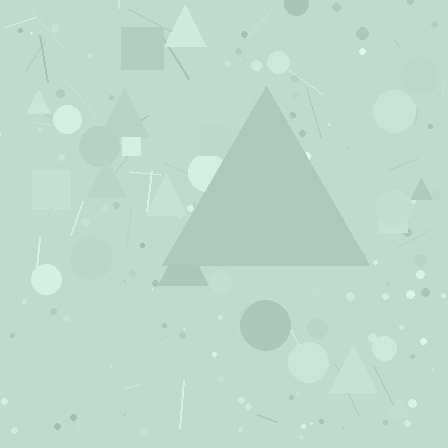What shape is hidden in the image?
A triangle is hidden in the image.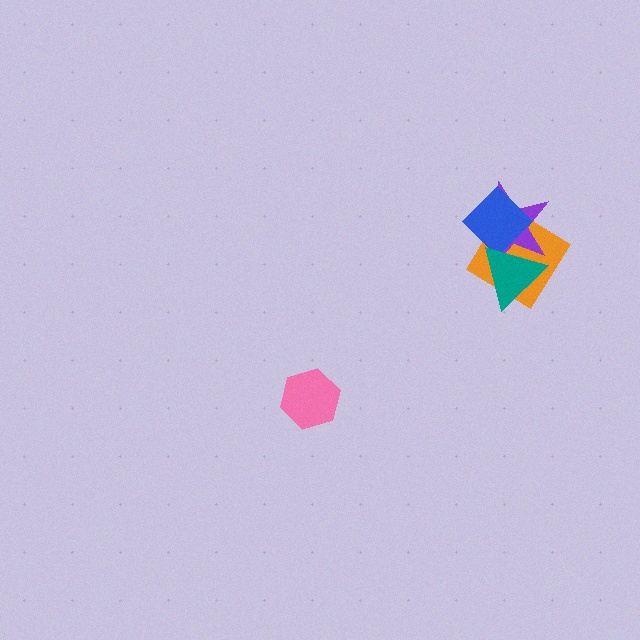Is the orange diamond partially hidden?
Yes, it is partially covered by another shape.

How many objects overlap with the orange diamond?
3 objects overlap with the orange diamond.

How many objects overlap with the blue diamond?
3 objects overlap with the blue diamond.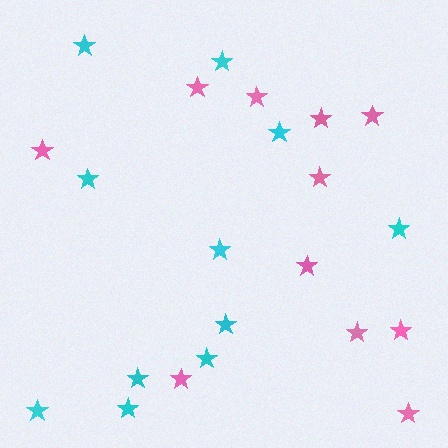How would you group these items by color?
There are 2 groups: one group of pink stars (11) and one group of cyan stars (11).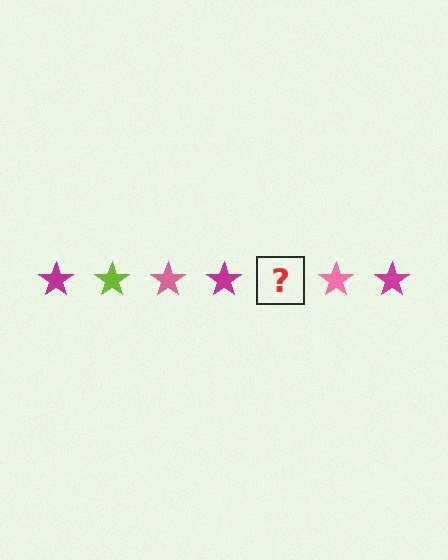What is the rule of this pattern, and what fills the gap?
The rule is that the pattern cycles through magenta, lime, pink stars. The gap should be filled with a lime star.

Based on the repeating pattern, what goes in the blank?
The blank should be a lime star.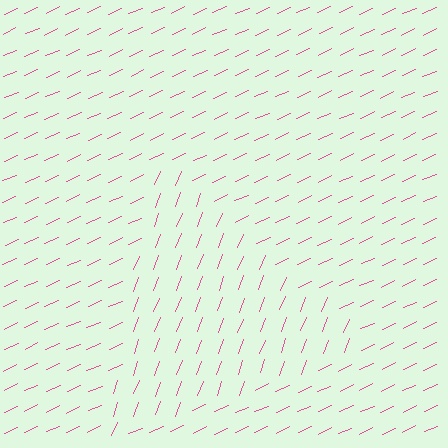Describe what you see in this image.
The image is filled with small pink line segments. A triangle region in the image has lines oriented differently from the surrounding lines, creating a visible texture boundary.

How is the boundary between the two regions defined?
The boundary is defined purely by a change in line orientation (approximately 45 degrees difference). All lines are the same color and thickness.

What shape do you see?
I see a triangle.